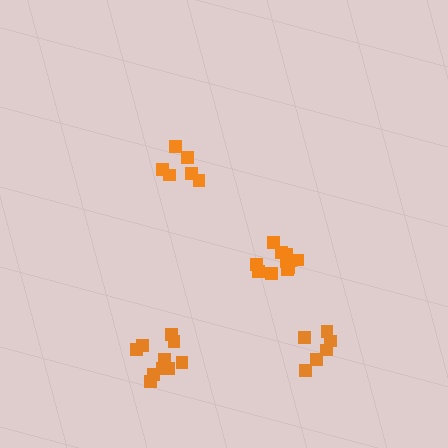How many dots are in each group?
Group 1: 6 dots, Group 2: 11 dots, Group 3: 6 dots, Group 4: 10 dots (33 total).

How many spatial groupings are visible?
There are 4 spatial groupings.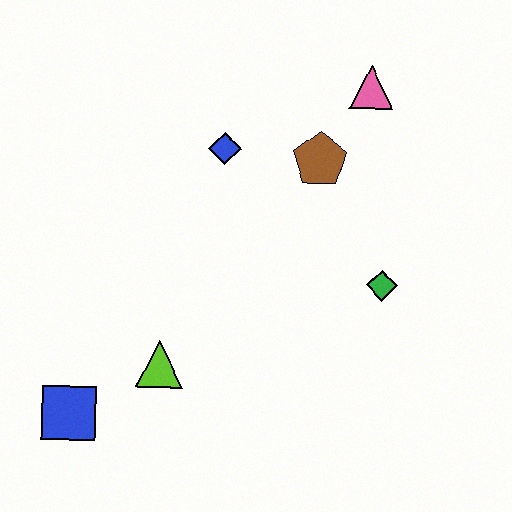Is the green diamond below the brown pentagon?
Yes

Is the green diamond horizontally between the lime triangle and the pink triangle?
No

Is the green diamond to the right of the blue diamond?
Yes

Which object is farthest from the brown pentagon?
The blue square is farthest from the brown pentagon.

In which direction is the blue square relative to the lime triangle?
The blue square is to the left of the lime triangle.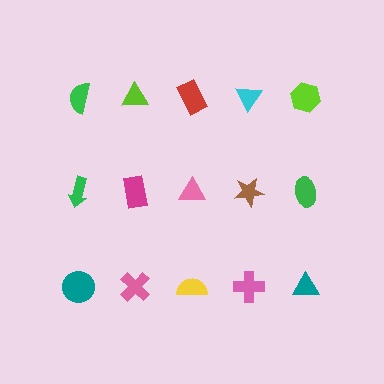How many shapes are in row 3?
5 shapes.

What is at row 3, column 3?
A yellow semicircle.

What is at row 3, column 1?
A teal circle.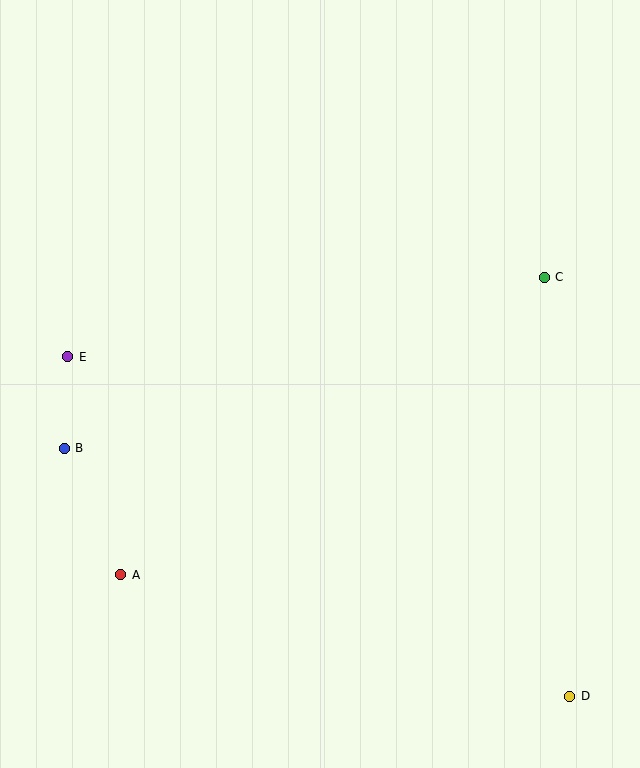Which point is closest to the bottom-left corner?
Point A is closest to the bottom-left corner.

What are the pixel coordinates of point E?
Point E is at (68, 357).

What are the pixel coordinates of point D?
Point D is at (570, 696).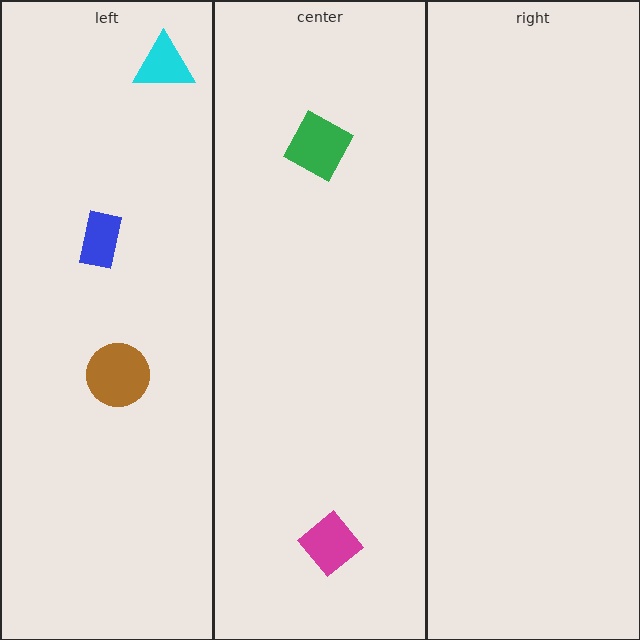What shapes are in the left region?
The cyan triangle, the blue rectangle, the brown circle.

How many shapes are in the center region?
2.